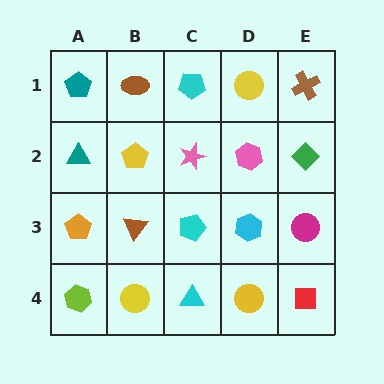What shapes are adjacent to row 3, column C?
A pink star (row 2, column C), a cyan triangle (row 4, column C), a brown triangle (row 3, column B), a cyan hexagon (row 3, column D).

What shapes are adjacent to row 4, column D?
A cyan hexagon (row 3, column D), a cyan triangle (row 4, column C), a red square (row 4, column E).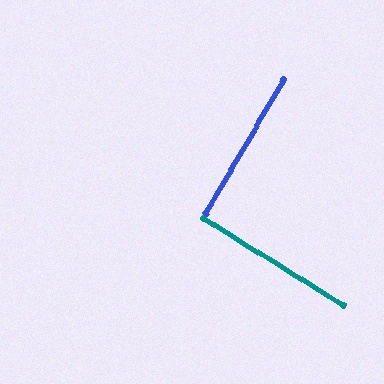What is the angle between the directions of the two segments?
Approximately 88 degrees.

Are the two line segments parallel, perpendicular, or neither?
Perpendicular — they meet at approximately 88°.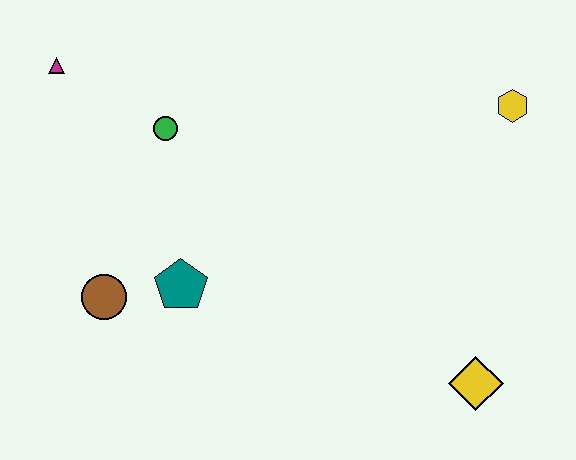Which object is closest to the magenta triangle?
The green circle is closest to the magenta triangle.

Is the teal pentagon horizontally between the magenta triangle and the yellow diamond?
Yes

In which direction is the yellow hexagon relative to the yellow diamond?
The yellow hexagon is above the yellow diamond.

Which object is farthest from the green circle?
The yellow diamond is farthest from the green circle.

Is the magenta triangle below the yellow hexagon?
No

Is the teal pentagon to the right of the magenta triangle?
Yes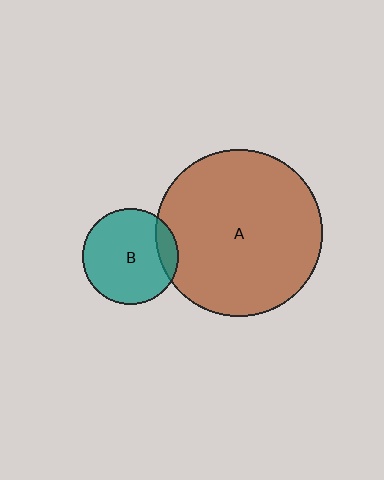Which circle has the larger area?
Circle A (brown).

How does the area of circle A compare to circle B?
Approximately 3.0 times.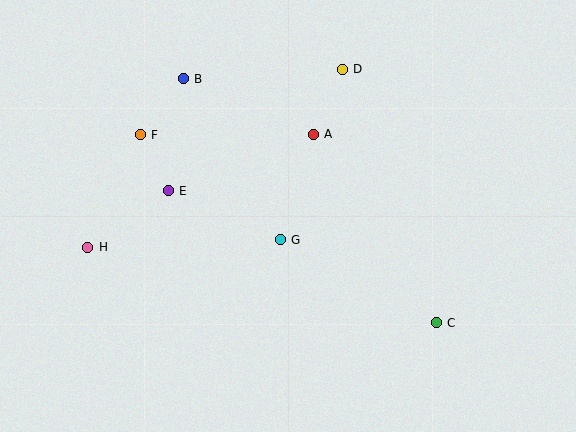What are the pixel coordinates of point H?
Point H is at (88, 247).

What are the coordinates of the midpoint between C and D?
The midpoint between C and D is at (389, 196).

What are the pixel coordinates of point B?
Point B is at (183, 79).